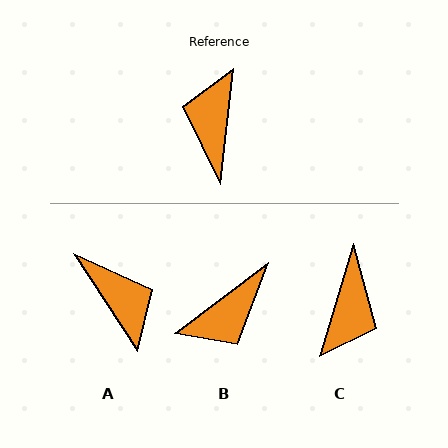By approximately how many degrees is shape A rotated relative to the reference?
Approximately 140 degrees clockwise.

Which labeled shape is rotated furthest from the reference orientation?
C, about 169 degrees away.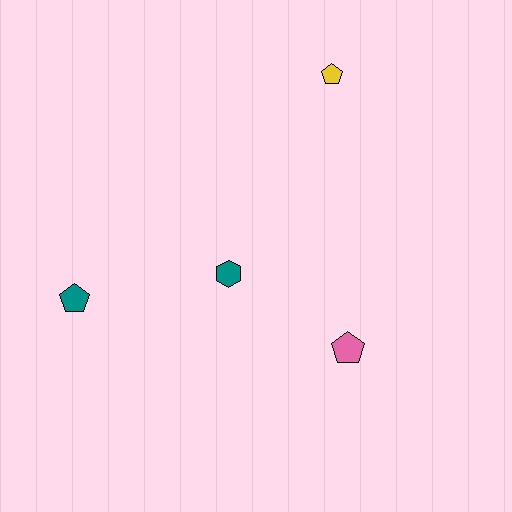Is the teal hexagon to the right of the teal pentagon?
Yes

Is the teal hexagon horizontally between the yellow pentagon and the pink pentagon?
No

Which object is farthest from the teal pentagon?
The yellow pentagon is farthest from the teal pentagon.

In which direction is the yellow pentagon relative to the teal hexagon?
The yellow pentagon is above the teal hexagon.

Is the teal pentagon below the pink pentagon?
No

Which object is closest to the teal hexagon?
The pink pentagon is closest to the teal hexagon.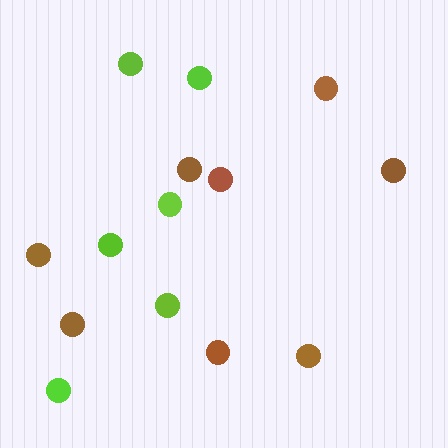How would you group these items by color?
There are 2 groups: one group of brown circles (8) and one group of lime circles (6).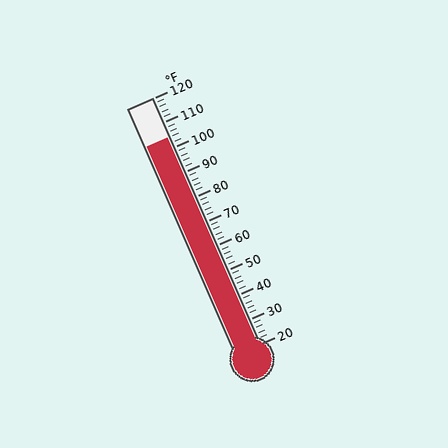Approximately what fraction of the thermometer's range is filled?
The thermometer is filled to approximately 85% of its range.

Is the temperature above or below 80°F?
The temperature is above 80°F.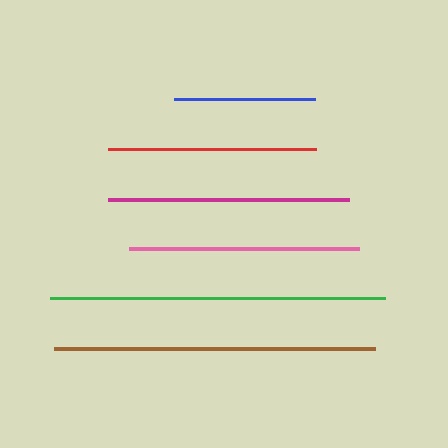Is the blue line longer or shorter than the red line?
The red line is longer than the blue line.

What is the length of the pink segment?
The pink segment is approximately 229 pixels long.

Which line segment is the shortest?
The blue line is the shortest at approximately 141 pixels.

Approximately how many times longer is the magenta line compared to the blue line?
The magenta line is approximately 1.7 times the length of the blue line.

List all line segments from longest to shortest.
From longest to shortest: green, brown, magenta, pink, red, blue.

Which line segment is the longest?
The green line is the longest at approximately 335 pixels.